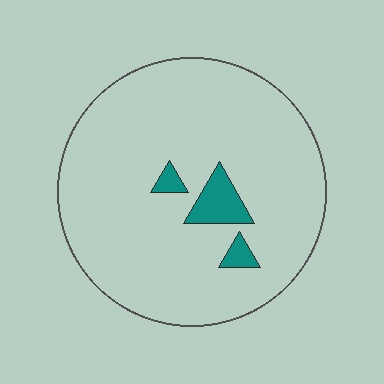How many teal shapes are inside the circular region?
3.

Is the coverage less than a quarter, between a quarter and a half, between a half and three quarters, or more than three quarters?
Less than a quarter.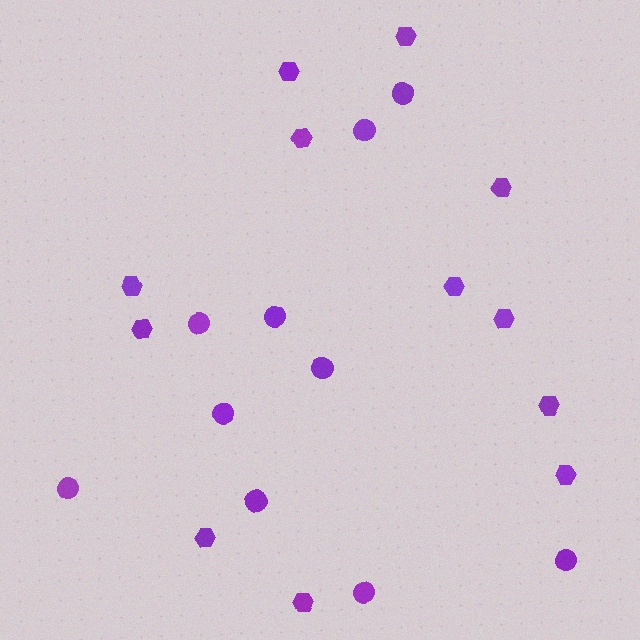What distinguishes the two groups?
There are 2 groups: one group of circles (10) and one group of hexagons (12).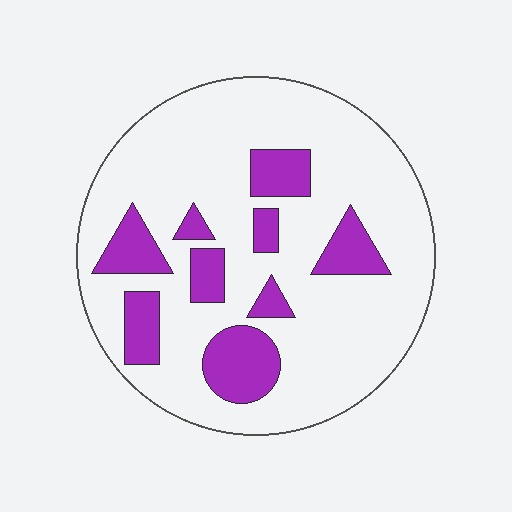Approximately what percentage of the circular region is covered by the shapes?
Approximately 20%.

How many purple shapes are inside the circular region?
9.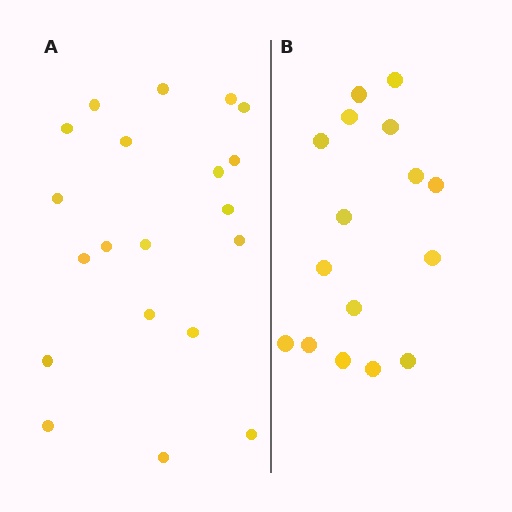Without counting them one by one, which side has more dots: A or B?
Region A (the left region) has more dots.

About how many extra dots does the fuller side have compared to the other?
Region A has about 4 more dots than region B.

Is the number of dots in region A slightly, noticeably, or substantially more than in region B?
Region A has noticeably more, but not dramatically so. The ratio is roughly 1.2 to 1.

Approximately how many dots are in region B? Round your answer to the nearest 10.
About 20 dots. (The exact count is 16, which rounds to 20.)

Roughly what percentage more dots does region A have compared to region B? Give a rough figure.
About 25% more.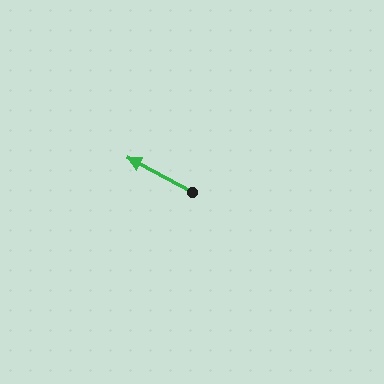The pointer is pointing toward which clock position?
Roughly 10 o'clock.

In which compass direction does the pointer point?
Northwest.